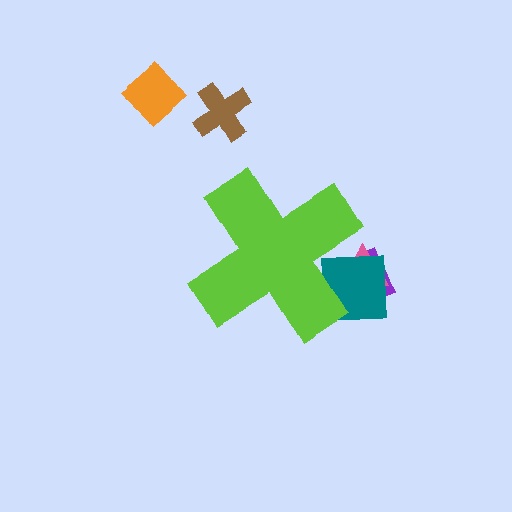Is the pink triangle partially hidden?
Yes, the pink triangle is partially hidden behind the lime cross.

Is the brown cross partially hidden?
No, the brown cross is fully visible.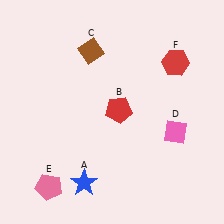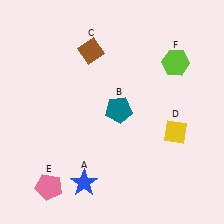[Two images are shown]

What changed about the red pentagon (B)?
In Image 1, B is red. In Image 2, it changed to teal.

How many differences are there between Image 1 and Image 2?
There are 3 differences between the two images.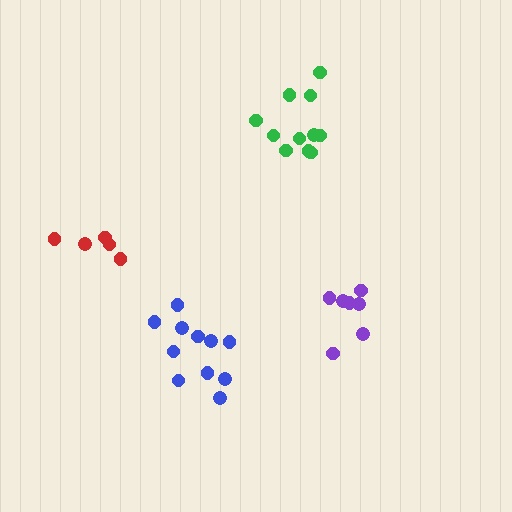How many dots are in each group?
Group 1: 7 dots, Group 2: 11 dots, Group 3: 5 dots, Group 4: 11 dots (34 total).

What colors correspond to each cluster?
The clusters are colored: purple, green, red, blue.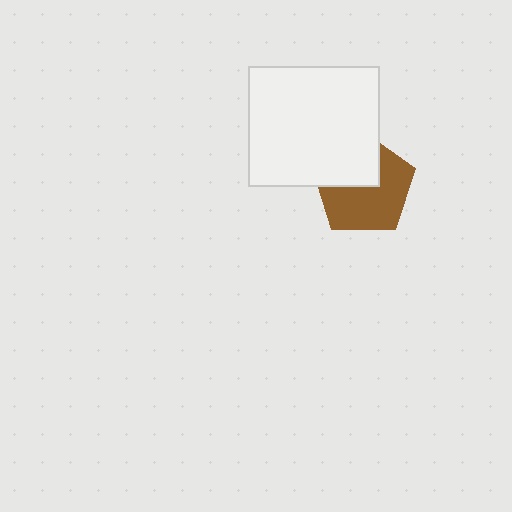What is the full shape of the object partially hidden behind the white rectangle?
The partially hidden object is a brown pentagon.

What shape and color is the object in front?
The object in front is a white rectangle.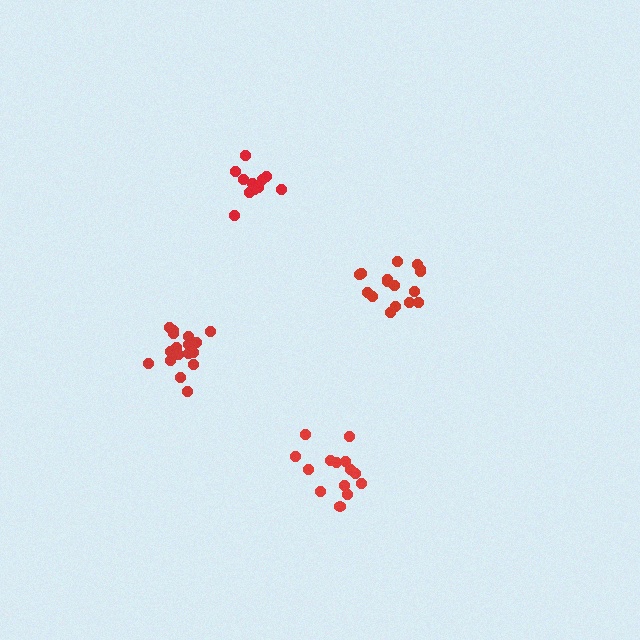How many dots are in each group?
Group 1: 11 dots, Group 2: 17 dots, Group 3: 14 dots, Group 4: 16 dots (58 total).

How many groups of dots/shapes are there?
There are 4 groups.